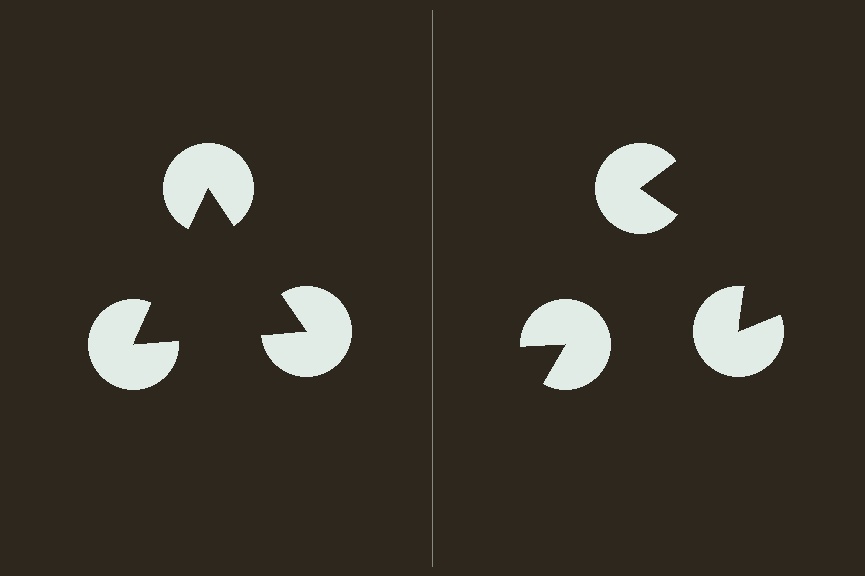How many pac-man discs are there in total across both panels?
6 — 3 on each side.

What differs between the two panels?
The pac-man discs are positioned identically on both sides; only the wedge orientations differ. On the left they align to a triangle; on the right they are misaligned.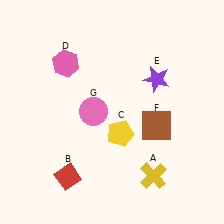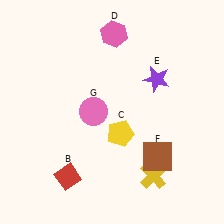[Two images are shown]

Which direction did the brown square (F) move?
The brown square (F) moved down.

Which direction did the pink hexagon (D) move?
The pink hexagon (D) moved right.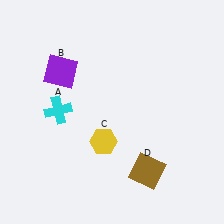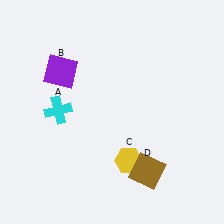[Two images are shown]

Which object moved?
The yellow hexagon (C) moved right.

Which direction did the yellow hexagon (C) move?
The yellow hexagon (C) moved right.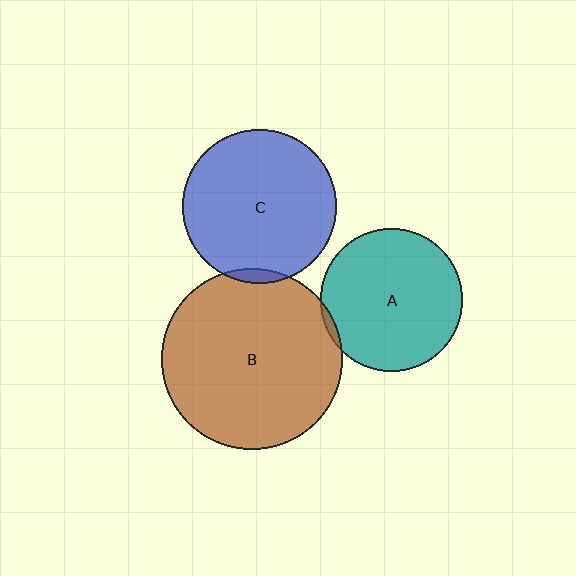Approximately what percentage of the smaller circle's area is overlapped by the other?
Approximately 5%.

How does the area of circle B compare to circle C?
Approximately 1.4 times.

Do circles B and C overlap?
Yes.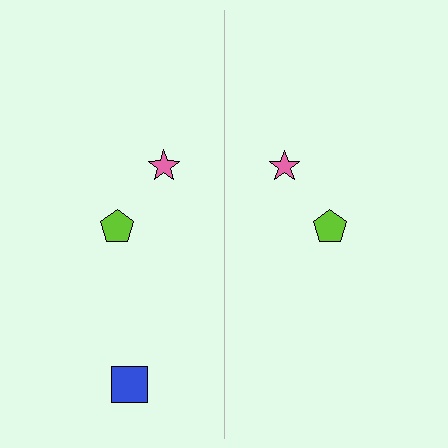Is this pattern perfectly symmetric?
No, the pattern is not perfectly symmetric. A blue square is missing from the right side.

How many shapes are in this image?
There are 5 shapes in this image.